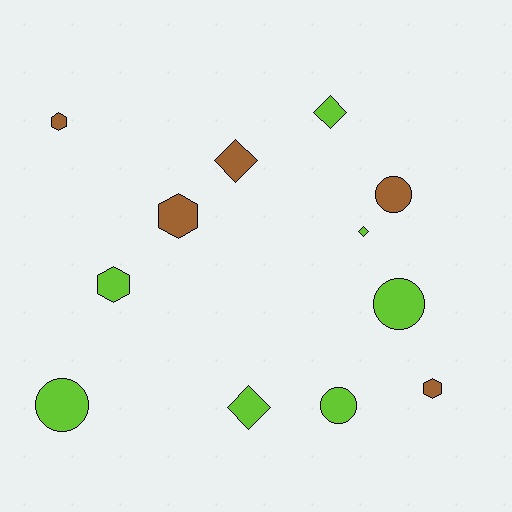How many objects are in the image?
There are 12 objects.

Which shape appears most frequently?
Hexagon, with 4 objects.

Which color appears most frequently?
Lime, with 7 objects.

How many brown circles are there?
There is 1 brown circle.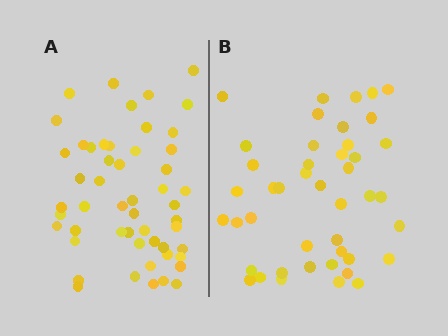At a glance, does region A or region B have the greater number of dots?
Region A (the left region) has more dots.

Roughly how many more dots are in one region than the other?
Region A has roughly 8 or so more dots than region B.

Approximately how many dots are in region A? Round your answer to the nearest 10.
About 50 dots. (The exact count is 52, which rounds to 50.)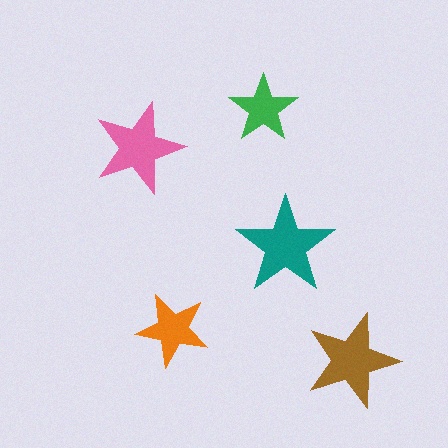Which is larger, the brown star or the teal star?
The teal one.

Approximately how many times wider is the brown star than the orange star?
About 1.5 times wider.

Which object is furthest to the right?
The brown star is rightmost.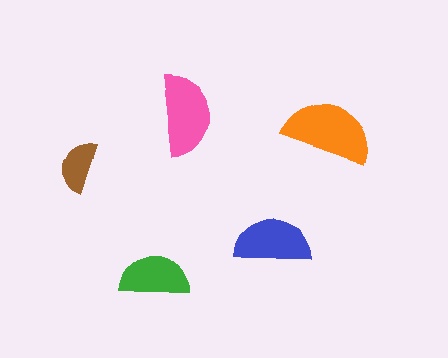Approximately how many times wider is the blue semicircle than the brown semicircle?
About 1.5 times wider.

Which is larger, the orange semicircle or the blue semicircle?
The orange one.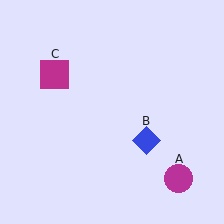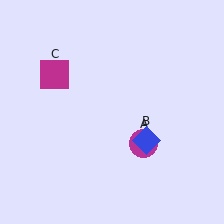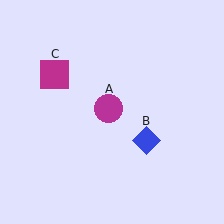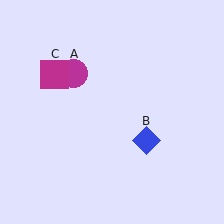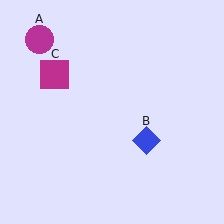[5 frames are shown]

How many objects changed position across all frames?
1 object changed position: magenta circle (object A).